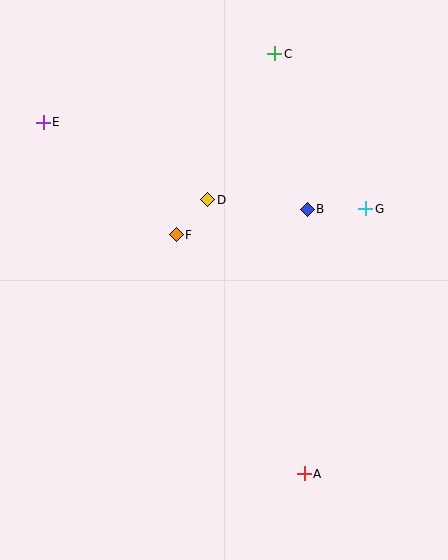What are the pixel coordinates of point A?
Point A is at (304, 474).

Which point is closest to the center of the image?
Point F at (176, 235) is closest to the center.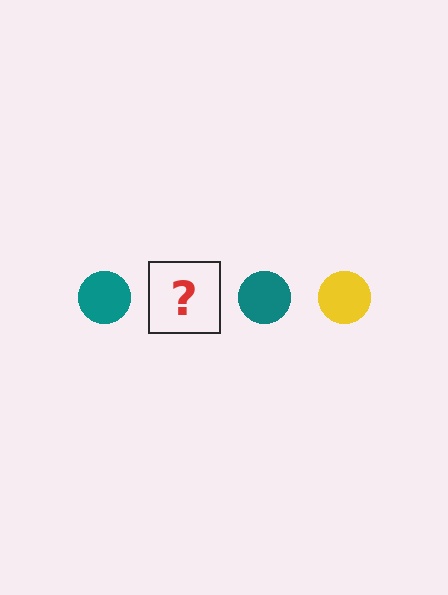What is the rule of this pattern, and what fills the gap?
The rule is that the pattern cycles through teal, yellow circles. The gap should be filled with a yellow circle.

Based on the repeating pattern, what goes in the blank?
The blank should be a yellow circle.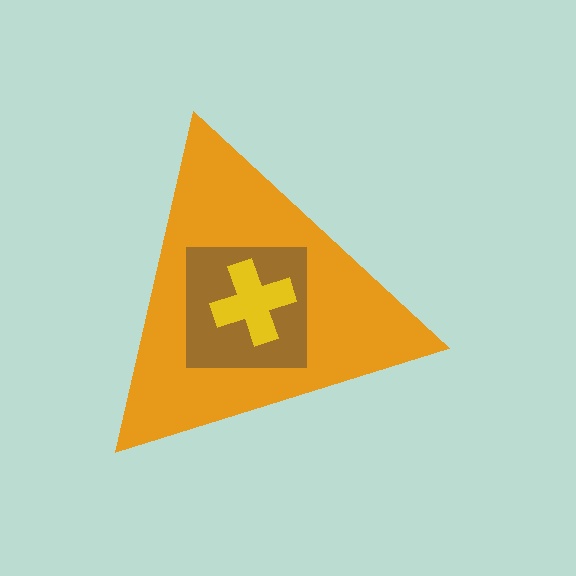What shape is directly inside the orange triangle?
The brown square.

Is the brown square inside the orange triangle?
Yes.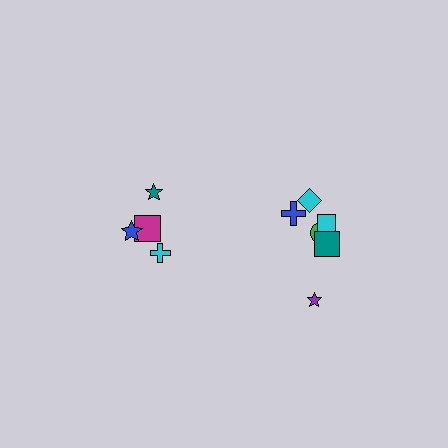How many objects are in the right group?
There are 6 objects.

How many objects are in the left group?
There are 4 objects.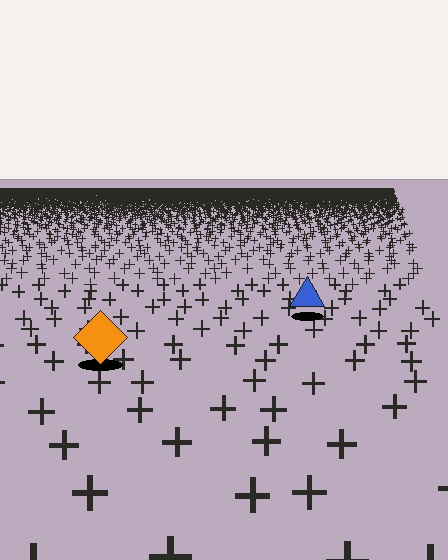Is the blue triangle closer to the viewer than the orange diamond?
No. The orange diamond is closer — you can tell from the texture gradient: the ground texture is coarser near it.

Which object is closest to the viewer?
The orange diamond is closest. The texture marks near it are larger and more spread out.